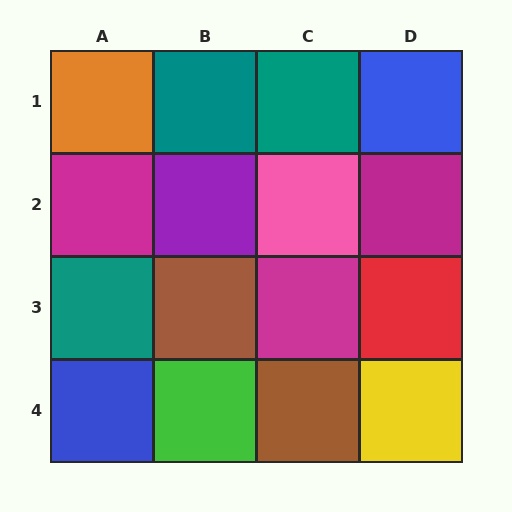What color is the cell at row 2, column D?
Magenta.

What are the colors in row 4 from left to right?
Blue, green, brown, yellow.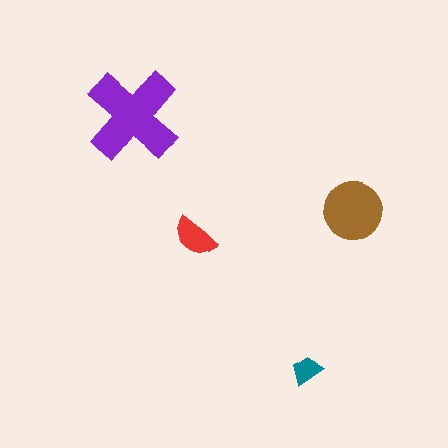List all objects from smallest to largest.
The teal trapezoid, the red semicircle, the brown circle, the purple cross.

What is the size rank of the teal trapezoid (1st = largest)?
4th.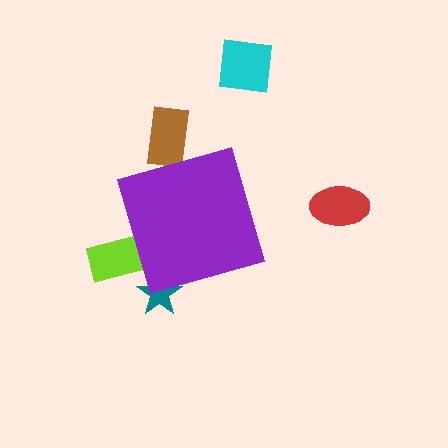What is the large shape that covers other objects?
A purple diamond.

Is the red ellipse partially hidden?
No, the red ellipse is fully visible.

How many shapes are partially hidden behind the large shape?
3 shapes are partially hidden.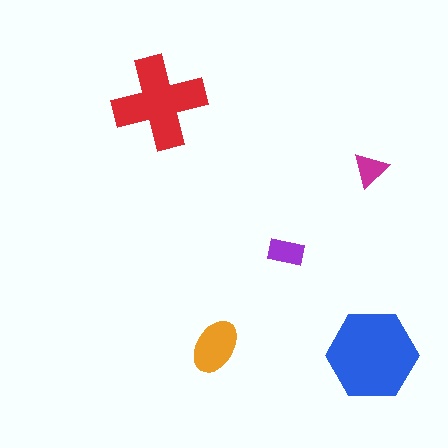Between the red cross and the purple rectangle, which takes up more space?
The red cross.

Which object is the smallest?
The magenta triangle.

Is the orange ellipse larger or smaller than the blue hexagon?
Smaller.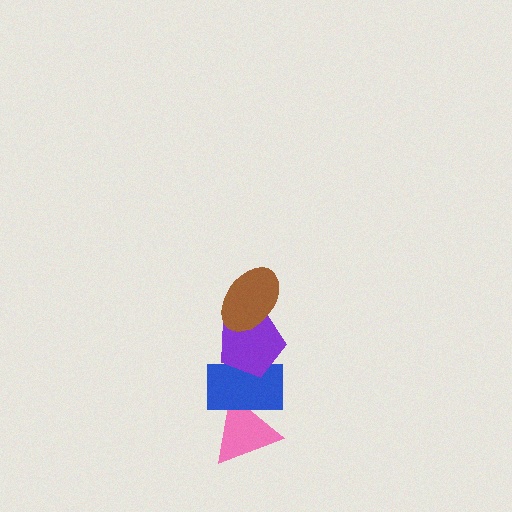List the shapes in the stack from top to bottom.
From top to bottom: the brown ellipse, the purple pentagon, the blue rectangle, the pink triangle.